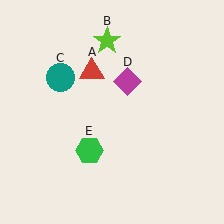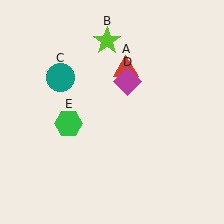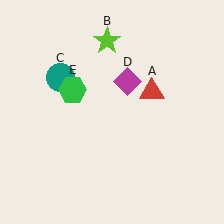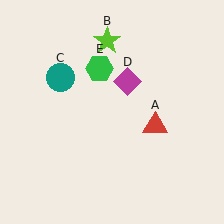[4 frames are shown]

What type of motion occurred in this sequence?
The red triangle (object A), green hexagon (object E) rotated clockwise around the center of the scene.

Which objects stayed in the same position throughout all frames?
Lime star (object B) and teal circle (object C) and magenta diamond (object D) remained stationary.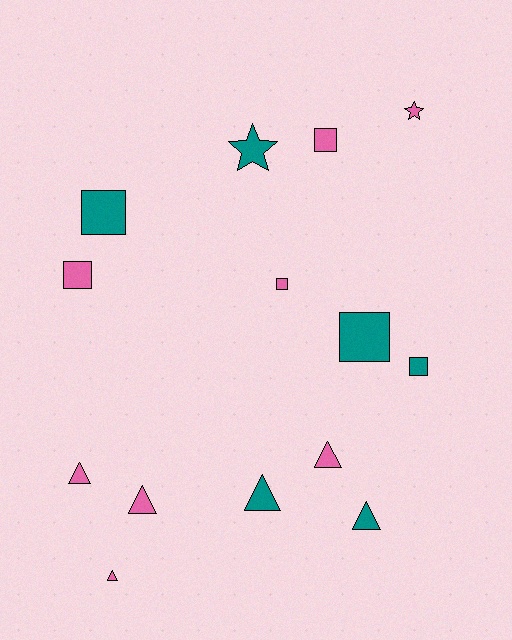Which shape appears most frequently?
Square, with 6 objects.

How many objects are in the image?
There are 14 objects.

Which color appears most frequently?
Pink, with 8 objects.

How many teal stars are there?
There is 1 teal star.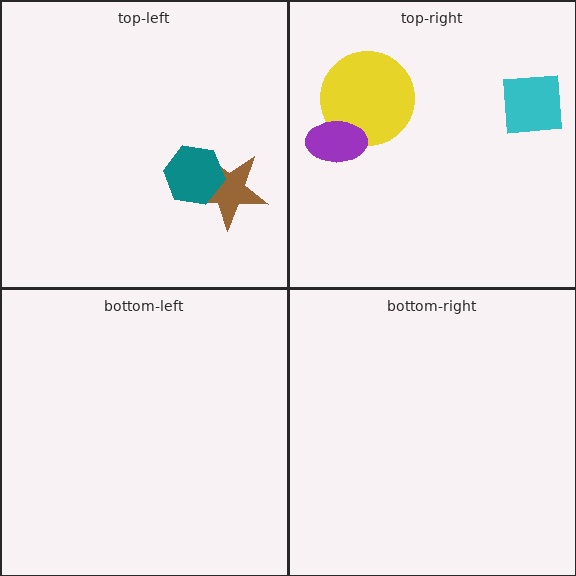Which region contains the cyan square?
The top-right region.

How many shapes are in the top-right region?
3.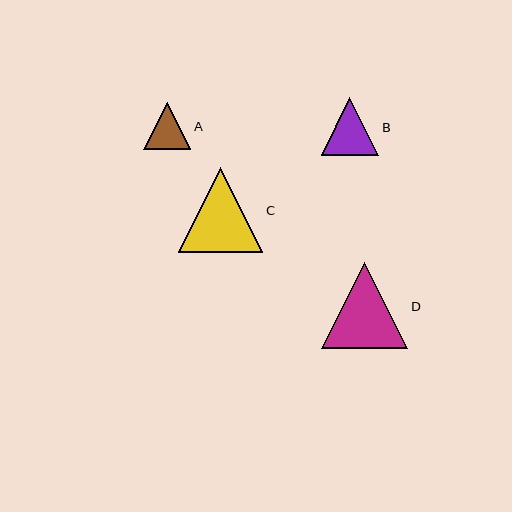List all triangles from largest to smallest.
From largest to smallest: D, C, B, A.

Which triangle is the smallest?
Triangle A is the smallest with a size of approximately 47 pixels.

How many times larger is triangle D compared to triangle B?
Triangle D is approximately 1.5 times the size of triangle B.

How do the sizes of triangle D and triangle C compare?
Triangle D and triangle C are approximately the same size.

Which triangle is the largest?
Triangle D is the largest with a size of approximately 86 pixels.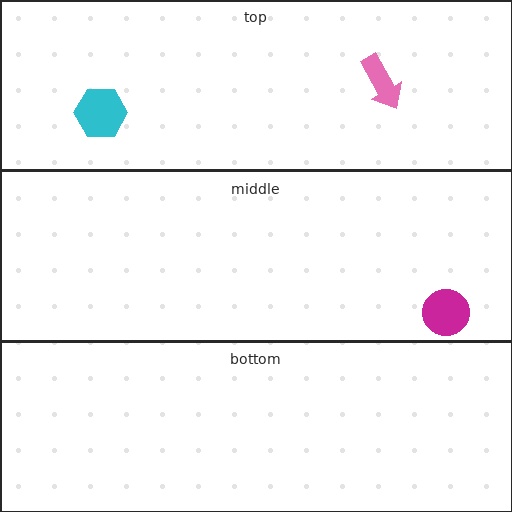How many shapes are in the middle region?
1.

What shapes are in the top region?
The pink arrow, the cyan hexagon.